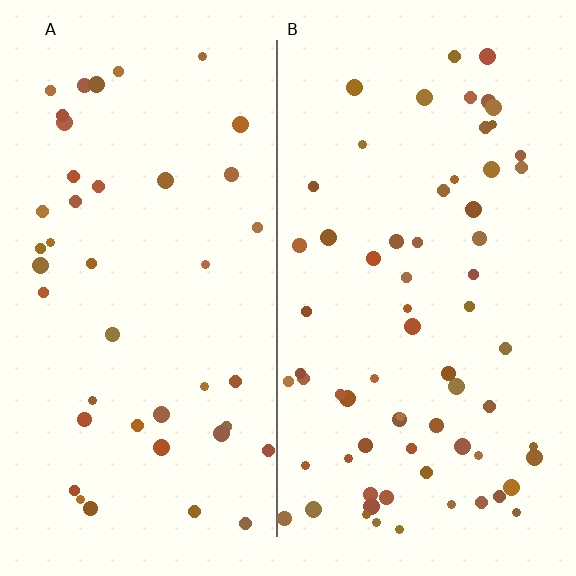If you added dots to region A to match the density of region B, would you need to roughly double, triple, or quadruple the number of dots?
Approximately double.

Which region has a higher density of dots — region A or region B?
B (the right).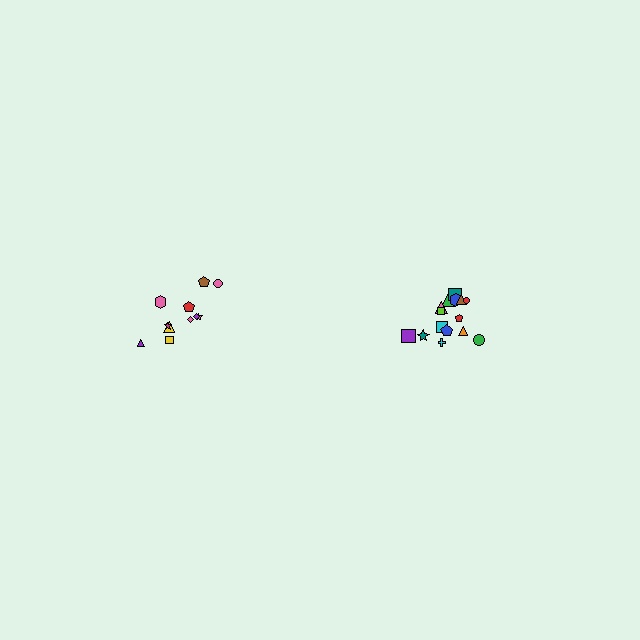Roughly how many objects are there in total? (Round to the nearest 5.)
Roughly 25 objects in total.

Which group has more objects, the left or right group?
The right group.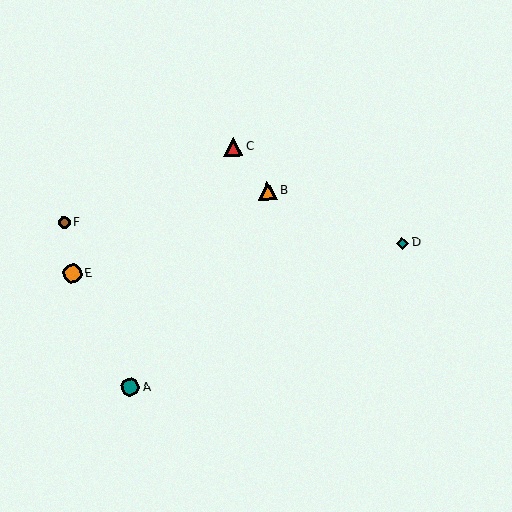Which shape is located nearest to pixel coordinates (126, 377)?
The teal circle (labeled A) at (130, 387) is nearest to that location.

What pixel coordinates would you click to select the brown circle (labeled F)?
Click at (64, 222) to select the brown circle F.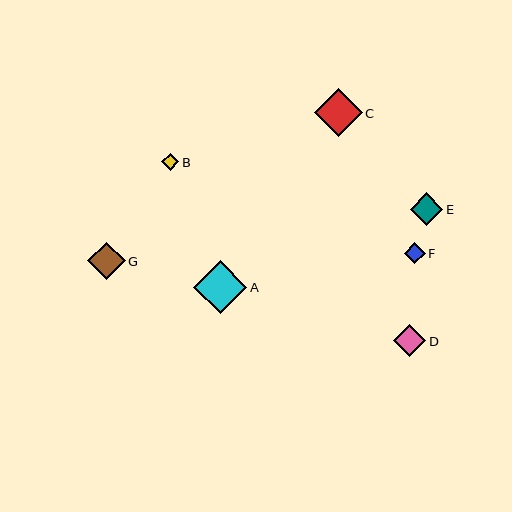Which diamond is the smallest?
Diamond B is the smallest with a size of approximately 17 pixels.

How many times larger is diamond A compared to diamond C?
Diamond A is approximately 1.1 times the size of diamond C.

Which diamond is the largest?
Diamond A is the largest with a size of approximately 54 pixels.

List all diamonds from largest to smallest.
From largest to smallest: A, C, G, E, D, F, B.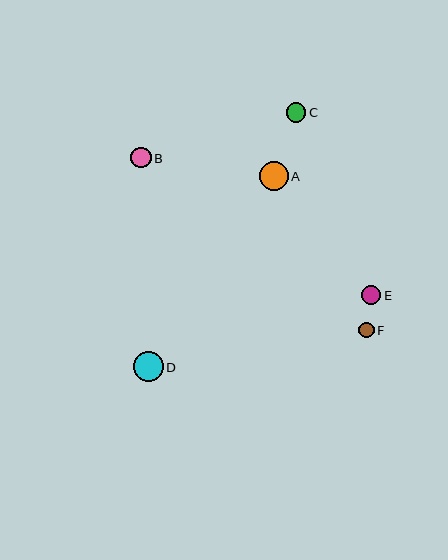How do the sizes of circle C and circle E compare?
Circle C and circle E are approximately the same size.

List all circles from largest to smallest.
From largest to smallest: D, A, B, C, E, F.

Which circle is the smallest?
Circle F is the smallest with a size of approximately 16 pixels.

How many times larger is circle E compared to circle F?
Circle E is approximately 1.2 times the size of circle F.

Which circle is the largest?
Circle D is the largest with a size of approximately 30 pixels.